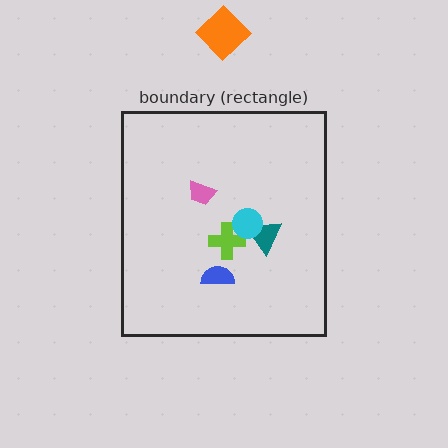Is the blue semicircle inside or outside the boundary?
Inside.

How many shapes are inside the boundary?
5 inside, 1 outside.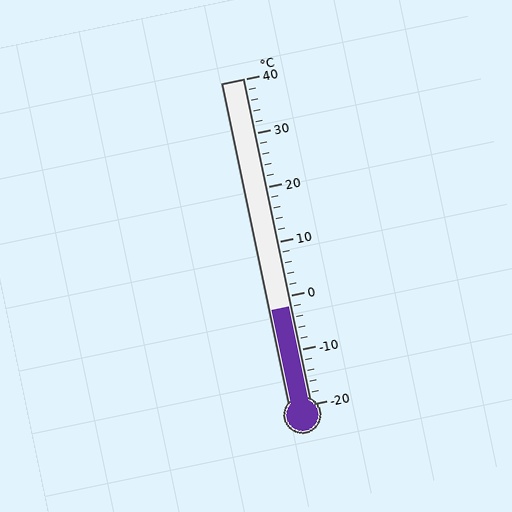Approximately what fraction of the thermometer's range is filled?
The thermometer is filled to approximately 30% of its range.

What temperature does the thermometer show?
The thermometer shows approximately -2°C.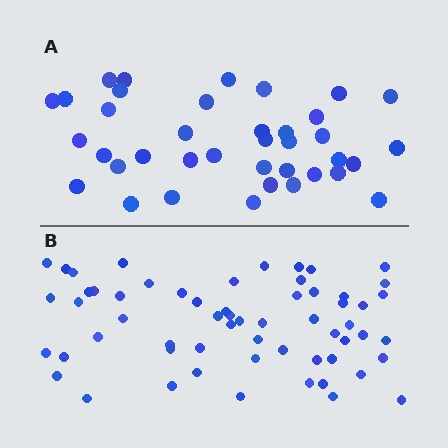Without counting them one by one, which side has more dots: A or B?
Region B (the bottom region) has more dots.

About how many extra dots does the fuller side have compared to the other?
Region B has approximately 20 more dots than region A.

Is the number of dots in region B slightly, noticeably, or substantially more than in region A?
Region B has substantially more. The ratio is roughly 1.6 to 1.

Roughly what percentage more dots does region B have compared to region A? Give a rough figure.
About 60% more.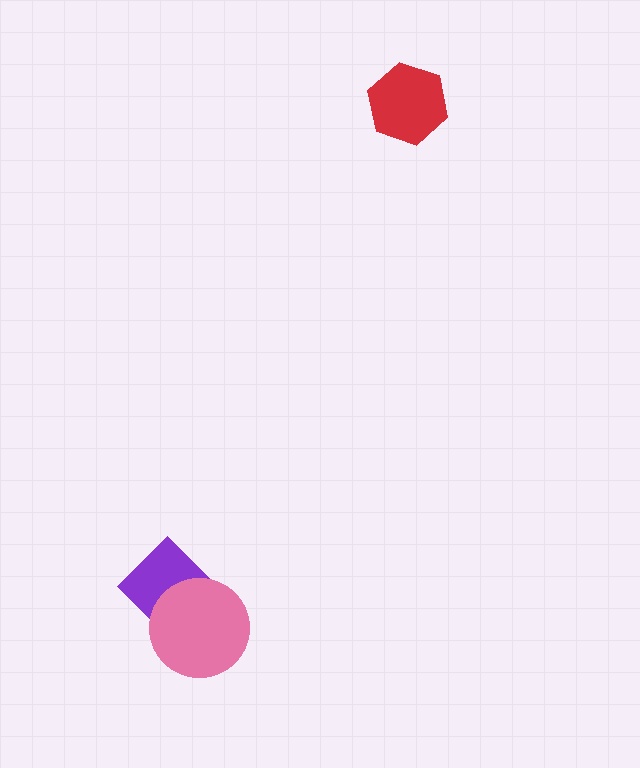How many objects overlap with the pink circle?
1 object overlaps with the pink circle.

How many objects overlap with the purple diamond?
1 object overlaps with the purple diamond.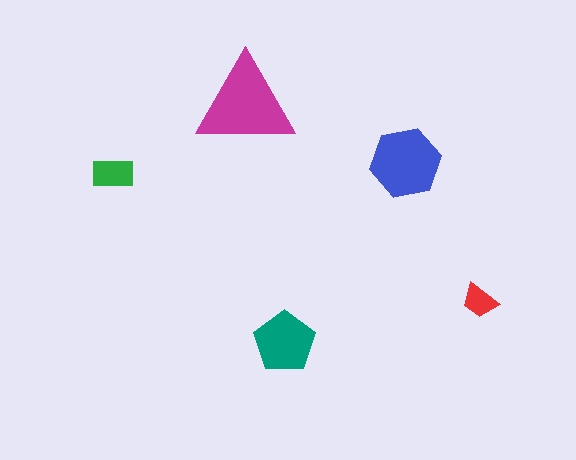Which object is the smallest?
The red trapezoid.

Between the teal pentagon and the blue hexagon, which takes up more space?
The blue hexagon.